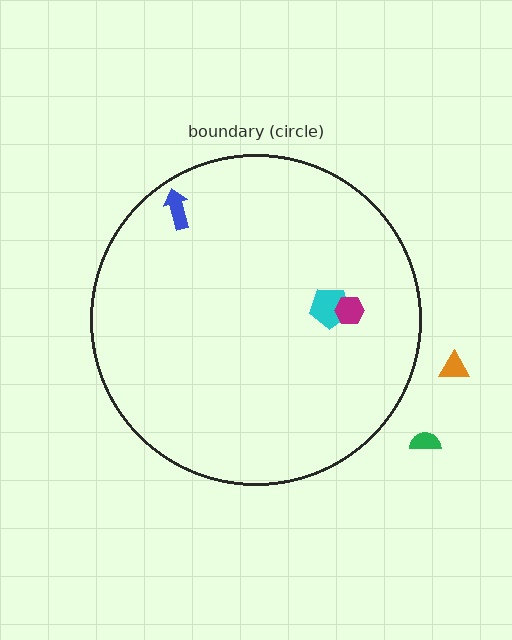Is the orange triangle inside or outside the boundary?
Outside.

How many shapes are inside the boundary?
3 inside, 2 outside.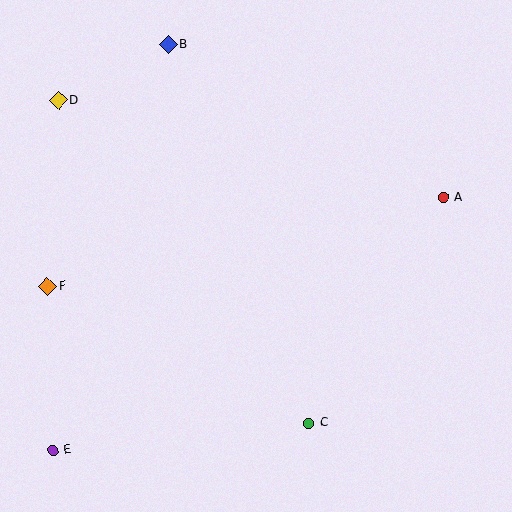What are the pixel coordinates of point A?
Point A is at (443, 197).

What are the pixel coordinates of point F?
Point F is at (48, 286).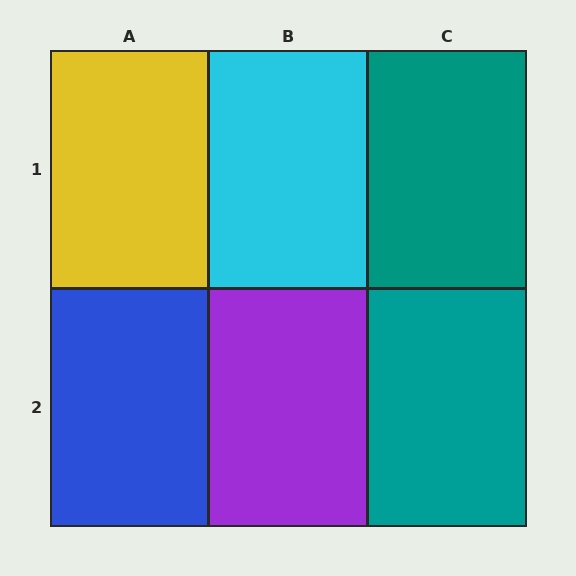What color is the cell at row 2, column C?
Teal.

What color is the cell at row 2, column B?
Purple.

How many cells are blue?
1 cell is blue.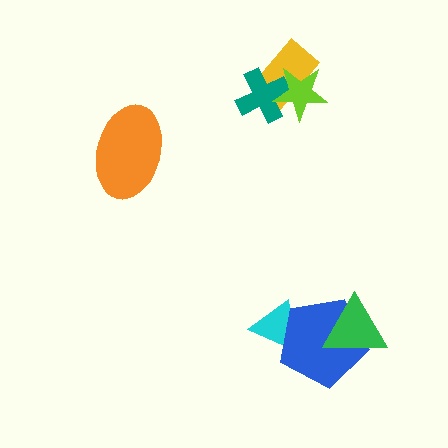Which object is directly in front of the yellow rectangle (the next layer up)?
The teal cross is directly in front of the yellow rectangle.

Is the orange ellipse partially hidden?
No, no other shape covers it.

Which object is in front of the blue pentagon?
The green triangle is in front of the blue pentagon.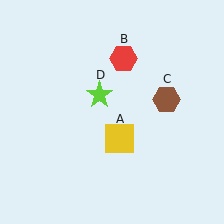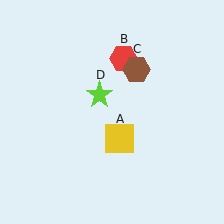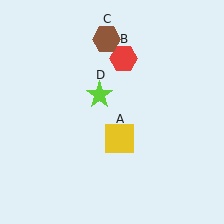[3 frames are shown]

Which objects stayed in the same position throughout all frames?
Yellow square (object A) and red hexagon (object B) and lime star (object D) remained stationary.